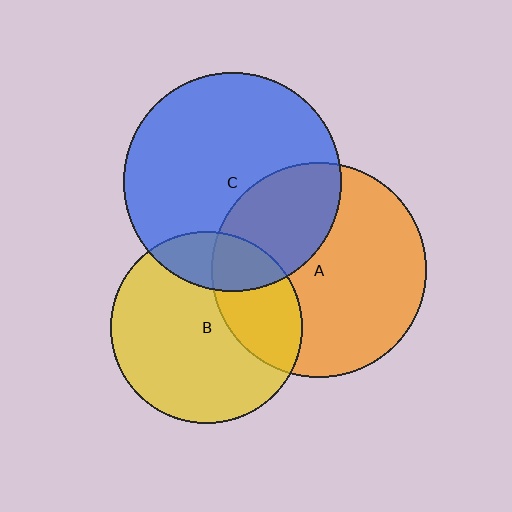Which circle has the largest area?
Circle C (blue).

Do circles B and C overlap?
Yes.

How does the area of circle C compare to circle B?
Approximately 1.3 times.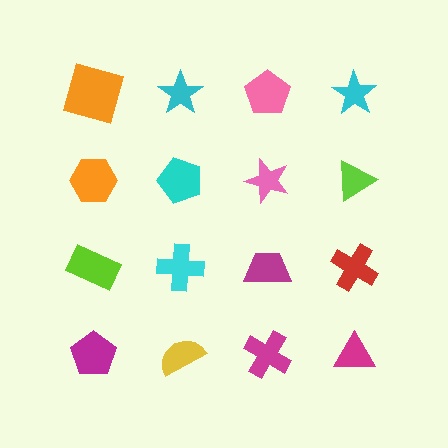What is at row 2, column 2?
A cyan pentagon.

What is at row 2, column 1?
An orange hexagon.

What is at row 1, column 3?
A pink pentagon.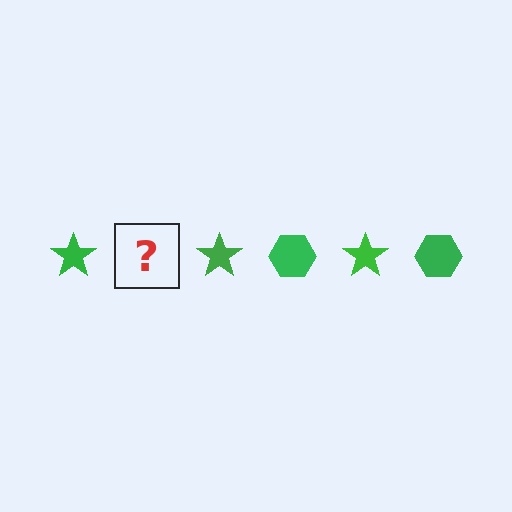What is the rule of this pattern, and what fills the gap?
The rule is that the pattern cycles through star, hexagon shapes in green. The gap should be filled with a green hexagon.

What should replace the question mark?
The question mark should be replaced with a green hexagon.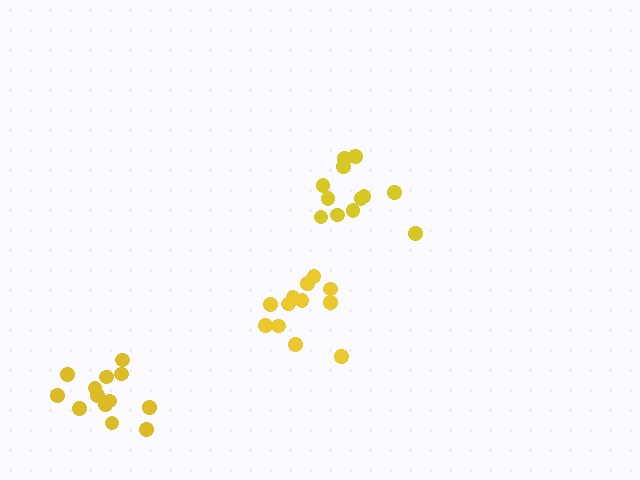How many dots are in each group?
Group 1: 12 dots, Group 2: 12 dots, Group 3: 13 dots (37 total).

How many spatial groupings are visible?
There are 3 spatial groupings.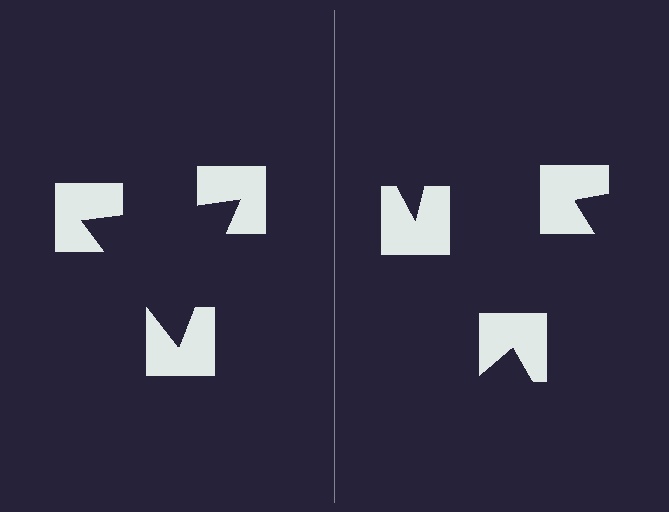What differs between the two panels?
The notched squares are positioned identically on both sides; only the wedge orientations differ. On the left they align to a triangle; on the right they are misaligned.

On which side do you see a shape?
An illusory triangle appears on the left side. On the right side the wedge cuts are rotated, so no coherent shape forms.